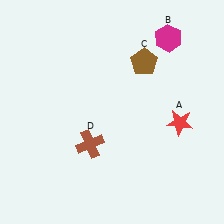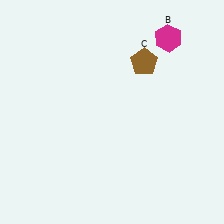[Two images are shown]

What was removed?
The brown cross (D), the red star (A) were removed in Image 2.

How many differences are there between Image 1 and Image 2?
There are 2 differences between the two images.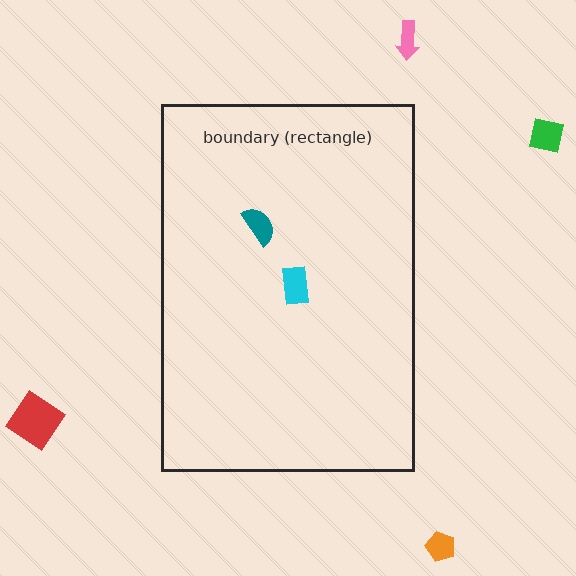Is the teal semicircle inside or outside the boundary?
Inside.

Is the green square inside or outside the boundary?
Outside.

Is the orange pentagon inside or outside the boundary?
Outside.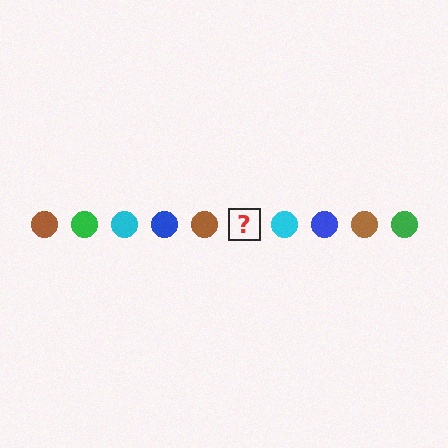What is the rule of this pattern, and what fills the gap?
The rule is that the pattern cycles through brown, green, cyan, blue circles. The gap should be filled with a green circle.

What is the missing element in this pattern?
The missing element is a green circle.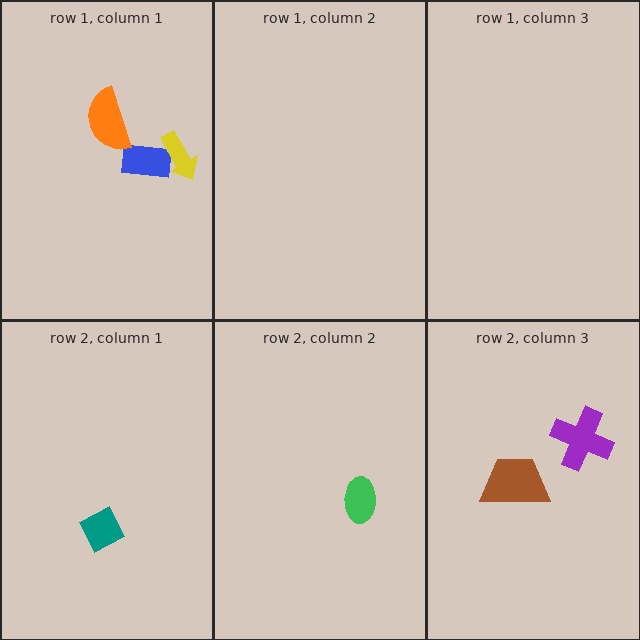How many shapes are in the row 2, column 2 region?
1.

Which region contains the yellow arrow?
The row 1, column 1 region.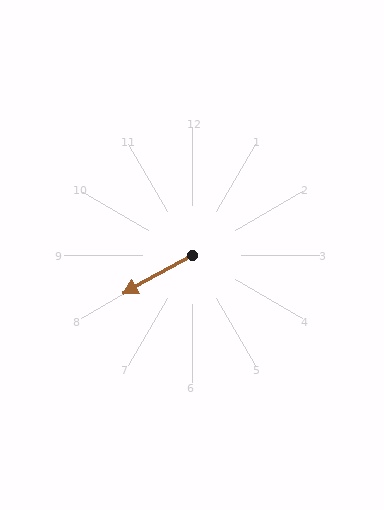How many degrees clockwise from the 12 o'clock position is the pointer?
Approximately 241 degrees.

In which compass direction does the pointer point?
Southwest.